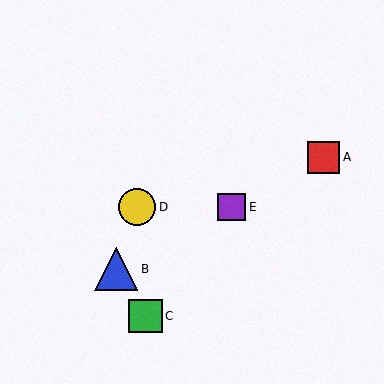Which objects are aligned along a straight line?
Objects A, B, E are aligned along a straight line.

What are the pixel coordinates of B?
Object B is at (116, 269).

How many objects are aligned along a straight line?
3 objects (A, B, E) are aligned along a straight line.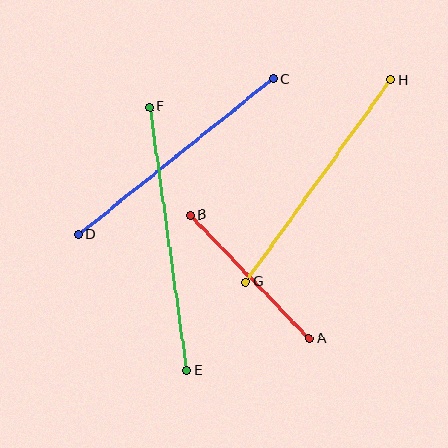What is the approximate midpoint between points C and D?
The midpoint is at approximately (176, 157) pixels.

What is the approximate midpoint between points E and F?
The midpoint is at approximately (168, 239) pixels.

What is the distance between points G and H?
The distance is approximately 248 pixels.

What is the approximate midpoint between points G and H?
The midpoint is at approximately (318, 181) pixels.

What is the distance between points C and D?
The distance is approximately 249 pixels.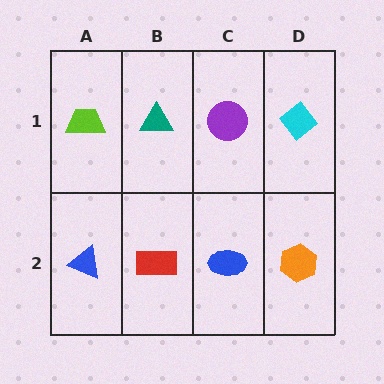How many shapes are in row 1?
4 shapes.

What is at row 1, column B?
A teal triangle.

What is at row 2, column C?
A blue ellipse.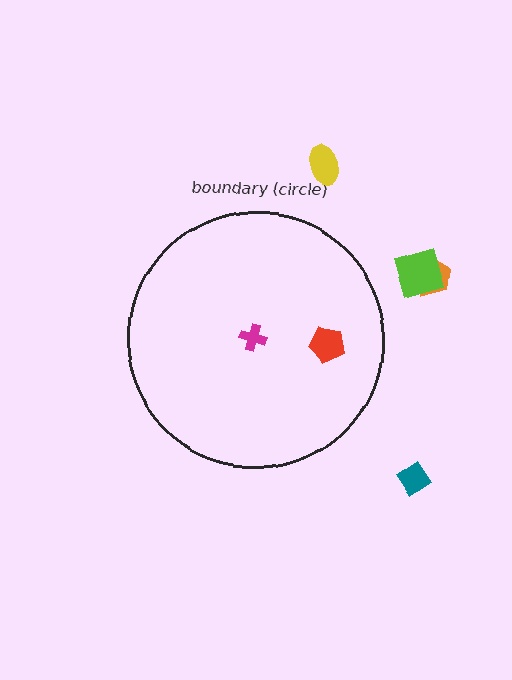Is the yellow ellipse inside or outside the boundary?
Outside.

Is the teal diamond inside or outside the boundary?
Outside.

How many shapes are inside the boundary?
2 inside, 4 outside.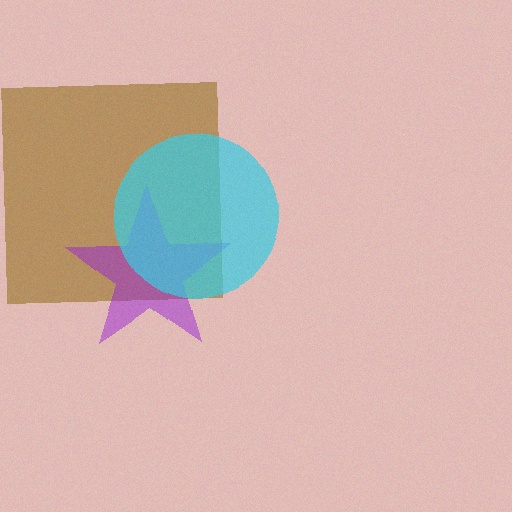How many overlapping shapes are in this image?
There are 3 overlapping shapes in the image.